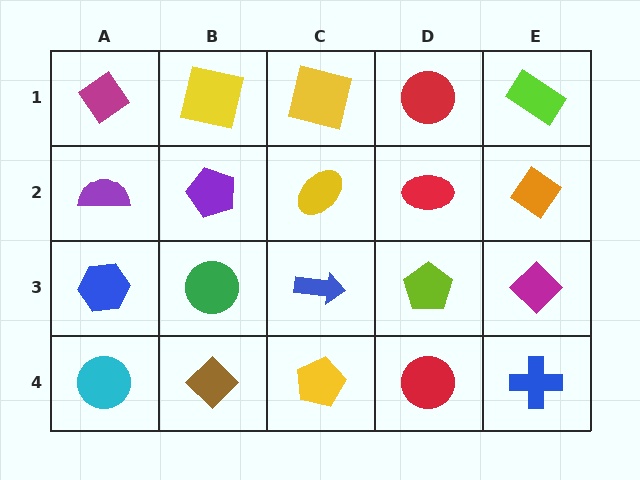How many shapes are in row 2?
5 shapes.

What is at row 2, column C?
A yellow ellipse.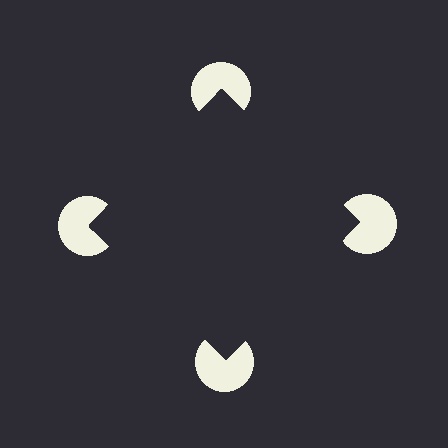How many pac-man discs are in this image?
There are 4 — one at each vertex of the illusory square.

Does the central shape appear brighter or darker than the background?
It typically appears slightly darker than the background, even though no actual brightness change is drawn.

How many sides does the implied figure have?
4 sides.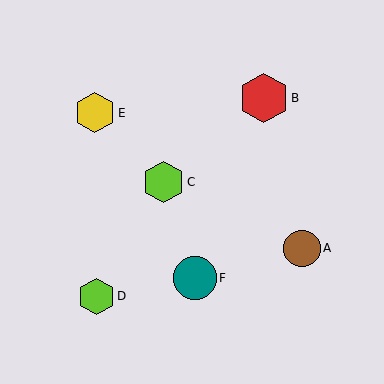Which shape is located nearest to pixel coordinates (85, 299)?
The lime hexagon (labeled D) at (97, 296) is nearest to that location.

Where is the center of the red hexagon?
The center of the red hexagon is at (264, 98).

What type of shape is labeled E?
Shape E is a yellow hexagon.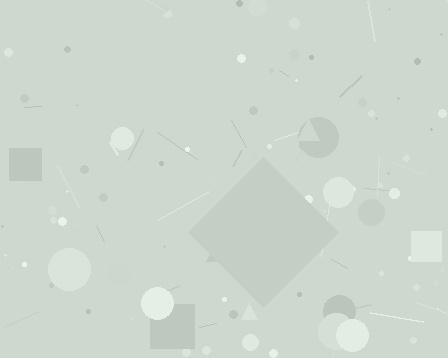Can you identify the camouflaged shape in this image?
The camouflaged shape is a diamond.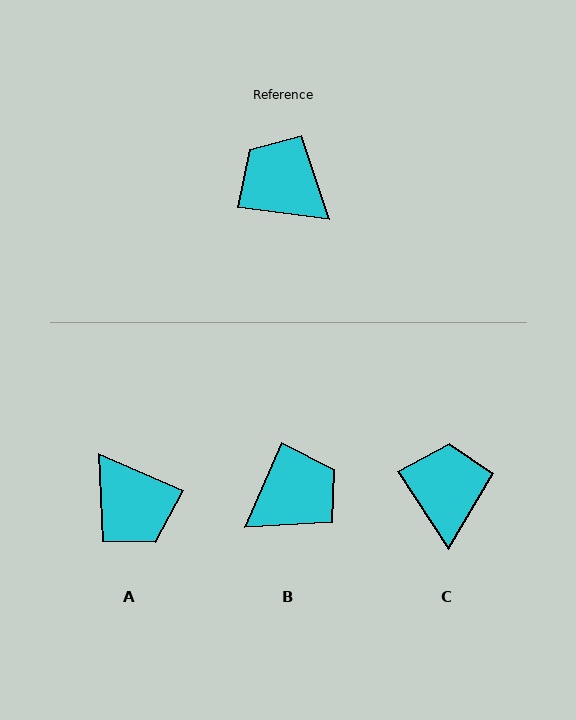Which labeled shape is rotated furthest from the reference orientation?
A, about 164 degrees away.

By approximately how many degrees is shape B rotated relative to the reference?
Approximately 106 degrees clockwise.